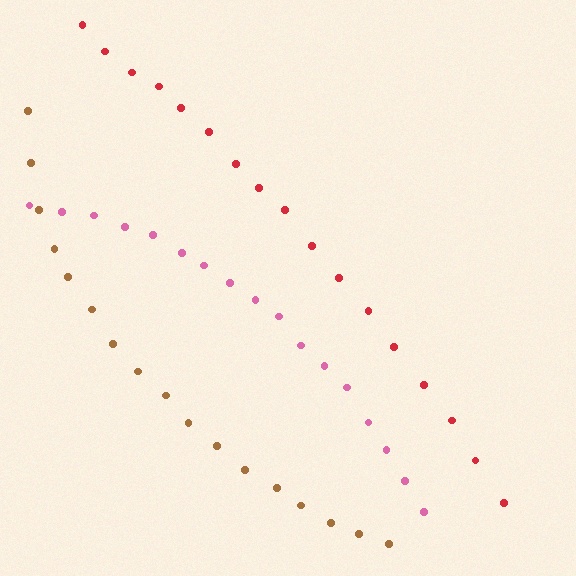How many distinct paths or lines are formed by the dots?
There are 3 distinct paths.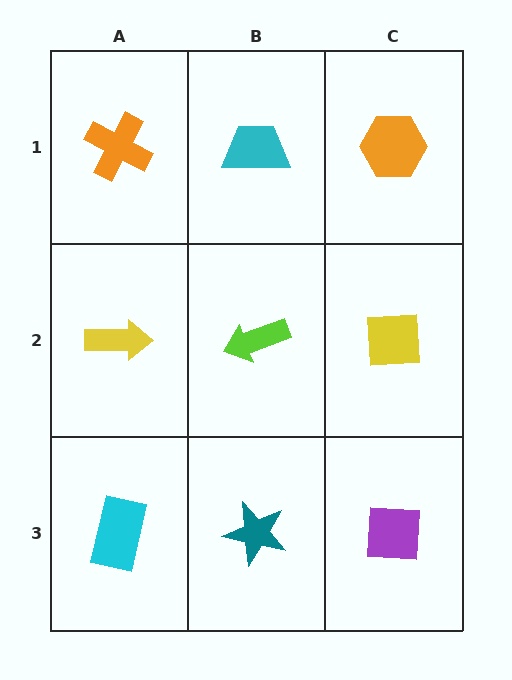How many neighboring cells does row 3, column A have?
2.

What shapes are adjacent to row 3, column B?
A lime arrow (row 2, column B), a cyan rectangle (row 3, column A), a purple square (row 3, column C).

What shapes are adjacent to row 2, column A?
An orange cross (row 1, column A), a cyan rectangle (row 3, column A), a lime arrow (row 2, column B).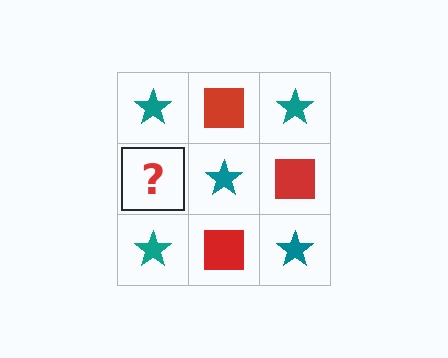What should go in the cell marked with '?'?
The missing cell should contain a red square.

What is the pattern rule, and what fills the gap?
The rule is that it alternates teal star and red square in a checkerboard pattern. The gap should be filled with a red square.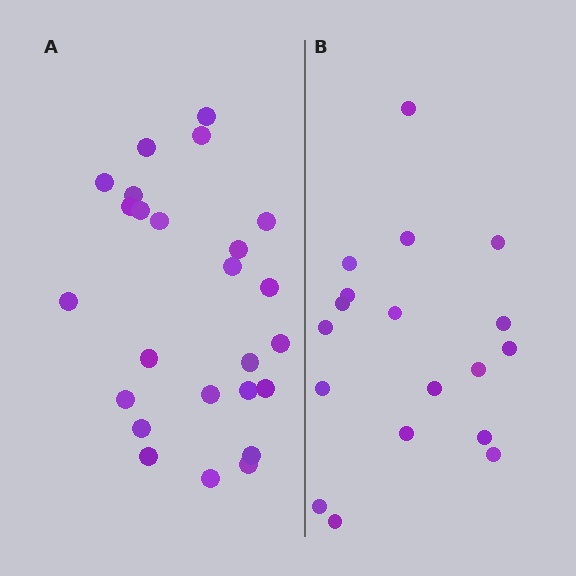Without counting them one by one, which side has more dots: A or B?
Region A (the left region) has more dots.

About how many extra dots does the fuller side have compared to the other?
Region A has roughly 8 or so more dots than region B.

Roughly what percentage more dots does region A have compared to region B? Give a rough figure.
About 40% more.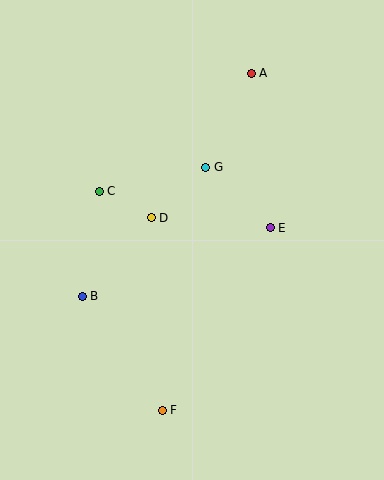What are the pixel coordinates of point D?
Point D is at (151, 218).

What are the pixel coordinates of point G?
Point G is at (206, 167).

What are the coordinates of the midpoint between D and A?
The midpoint between D and A is at (201, 145).